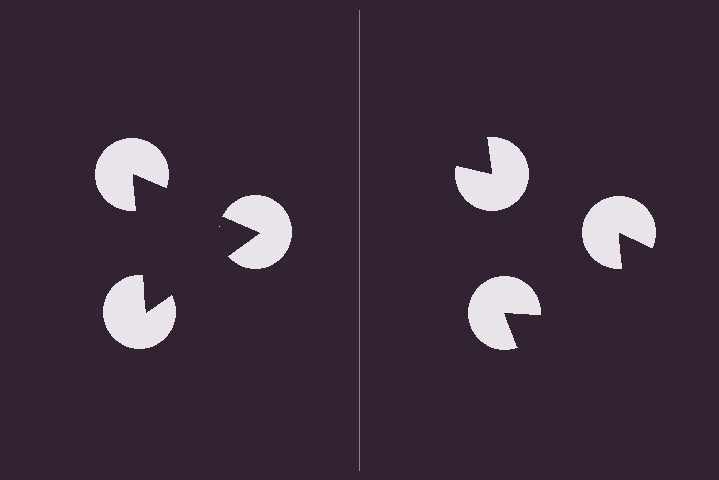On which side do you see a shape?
An illusory triangle appears on the left side. On the right side the wedge cuts are rotated, so no coherent shape forms.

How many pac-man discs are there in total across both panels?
6 — 3 on each side.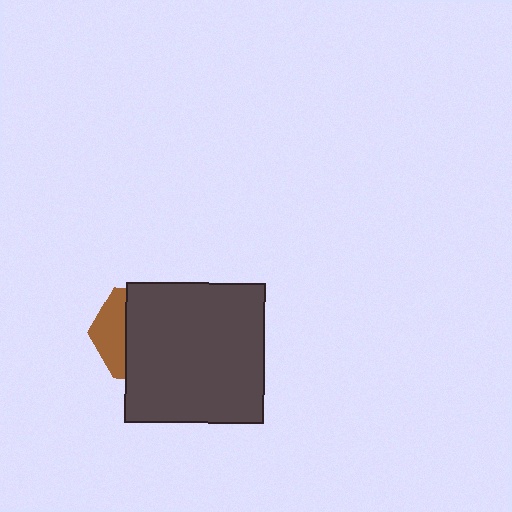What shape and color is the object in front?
The object in front is a dark gray square.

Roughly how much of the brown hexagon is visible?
A small part of it is visible (roughly 31%).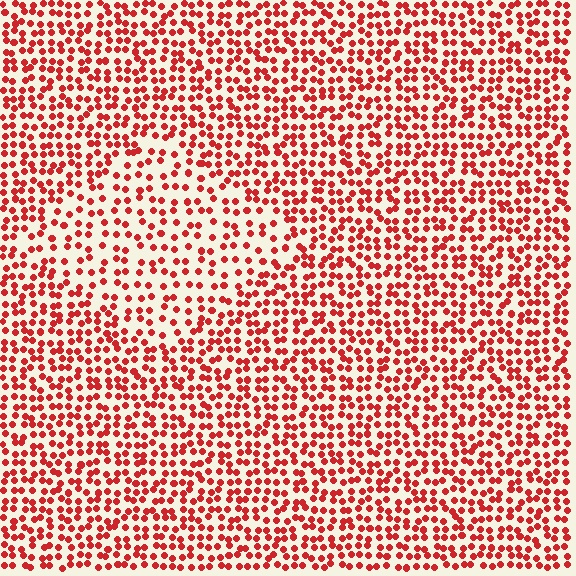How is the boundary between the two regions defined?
The boundary is defined by a change in element density (approximately 1.7x ratio). All elements are the same color, size, and shape.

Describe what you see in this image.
The image contains small red elements arranged at two different densities. A diamond-shaped region is visible where the elements are less densely packed than the surrounding area.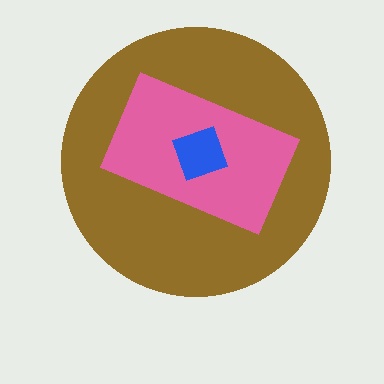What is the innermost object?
The blue square.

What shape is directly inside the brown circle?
The pink rectangle.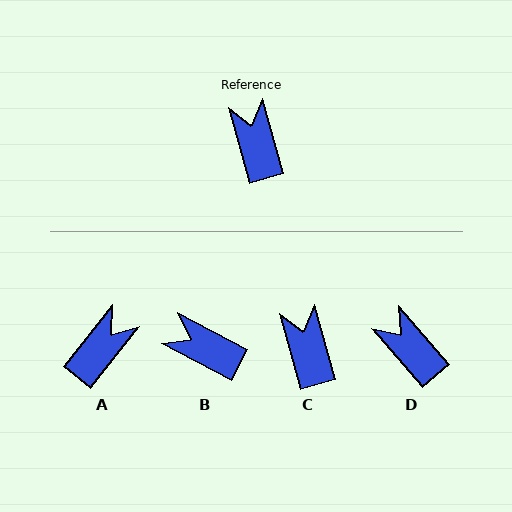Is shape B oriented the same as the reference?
No, it is off by about 47 degrees.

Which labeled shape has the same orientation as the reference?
C.